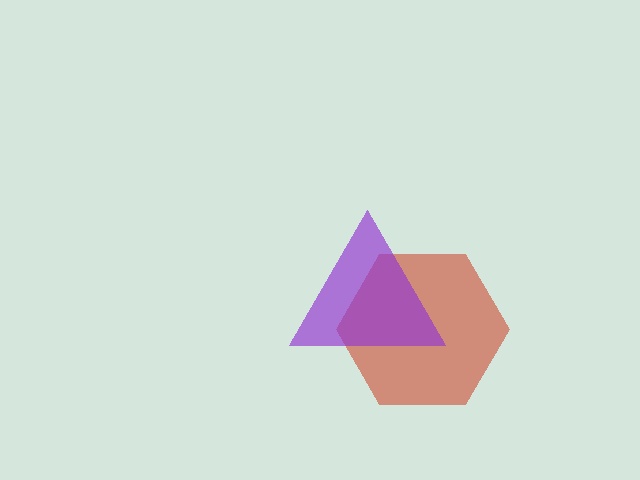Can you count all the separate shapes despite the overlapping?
Yes, there are 2 separate shapes.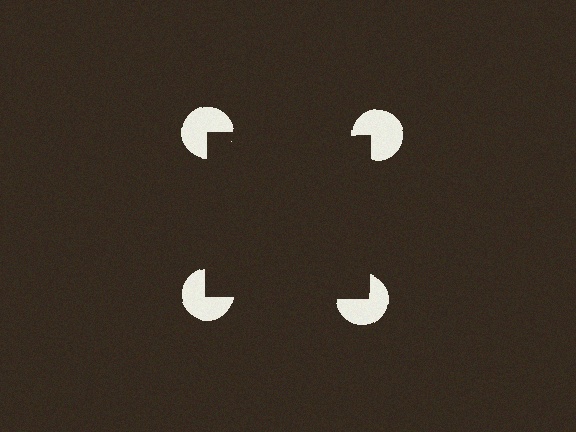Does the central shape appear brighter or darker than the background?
It typically appears slightly darker than the background, even though no actual brightness change is drawn.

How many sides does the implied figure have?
4 sides.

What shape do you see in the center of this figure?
An illusory square — its edges are inferred from the aligned wedge cuts in the pac-man discs, not physically drawn.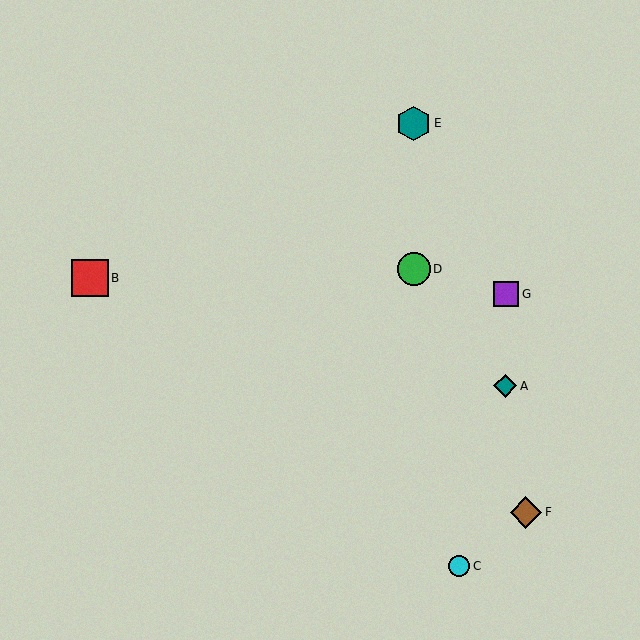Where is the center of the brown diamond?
The center of the brown diamond is at (526, 512).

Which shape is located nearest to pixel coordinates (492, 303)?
The purple square (labeled G) at (506, 294) is nearest to that location.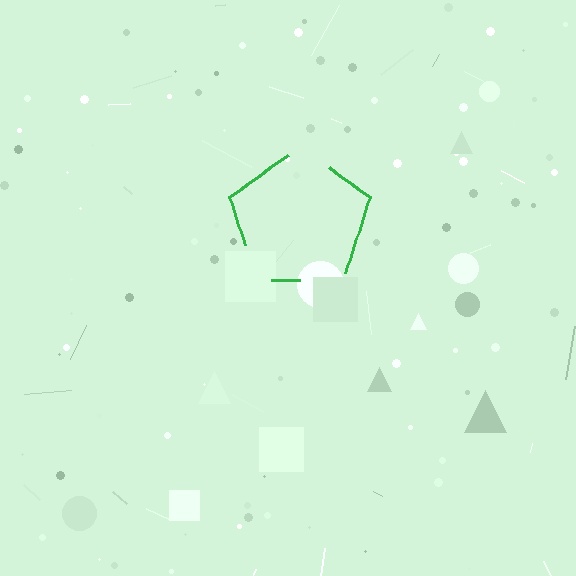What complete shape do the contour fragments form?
The contour fragments form a pentagon.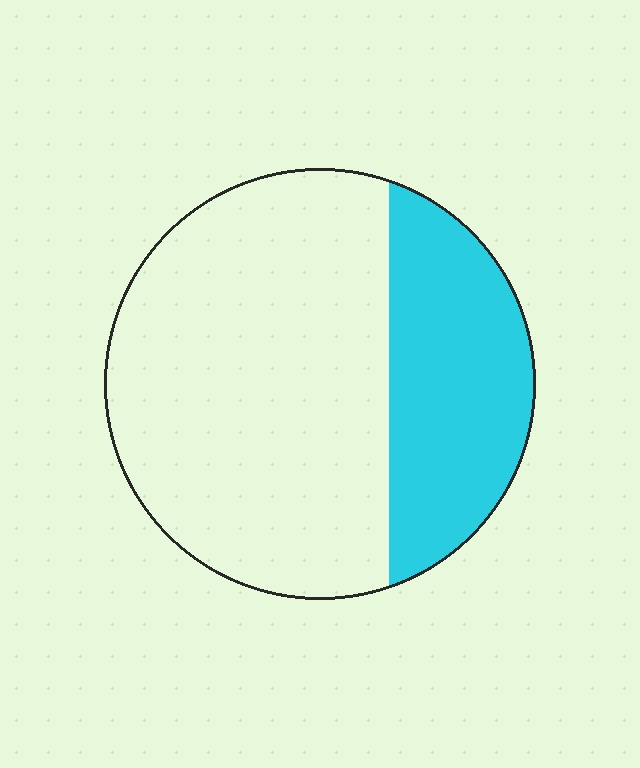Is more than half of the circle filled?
No.